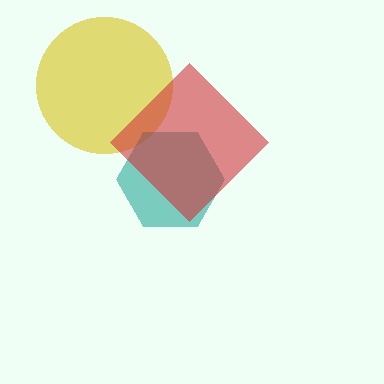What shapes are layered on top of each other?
The layered shapes are: a yellow circle, a teal hexagon, a red diamond.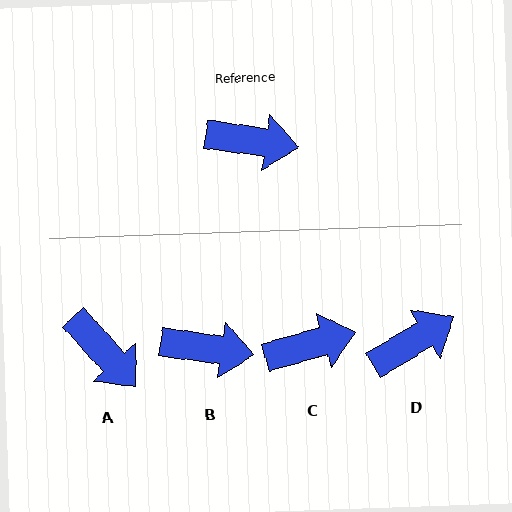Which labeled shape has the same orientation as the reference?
B.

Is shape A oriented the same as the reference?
No, it is off by about 40 degrees.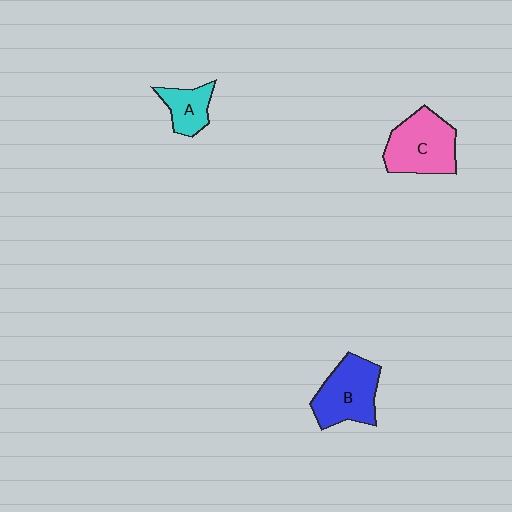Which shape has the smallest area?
Shape A (cyan).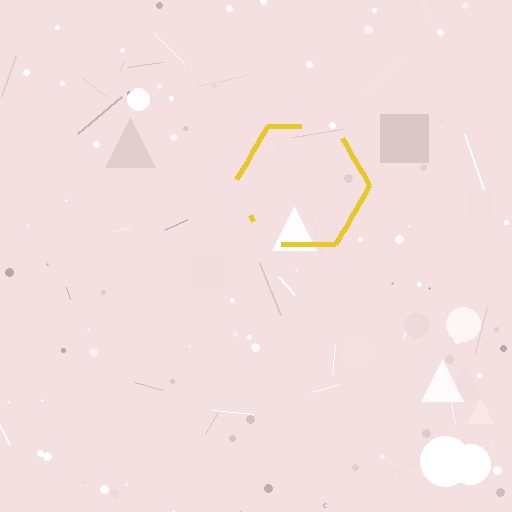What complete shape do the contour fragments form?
The contour fragments form a hexagon.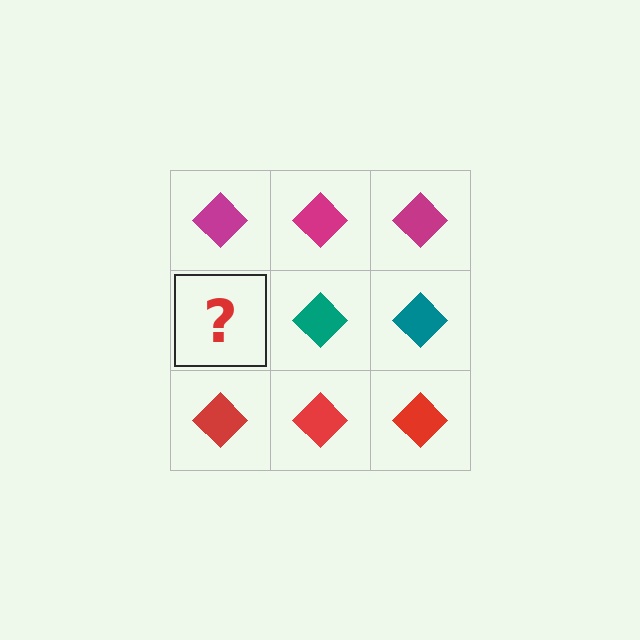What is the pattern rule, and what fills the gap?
The rule is that each row has a consistent color. The gap should be filled with a teal diamond.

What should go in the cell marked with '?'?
The missing cell should contain a teal diamond.